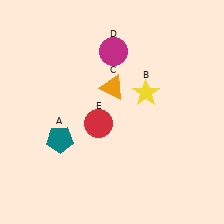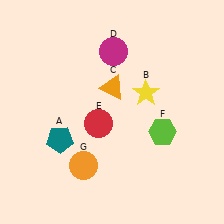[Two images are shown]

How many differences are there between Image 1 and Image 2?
There are 2 differences between the two images.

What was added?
A lime hexagon (F), an orange circle (G) were added in Image 2.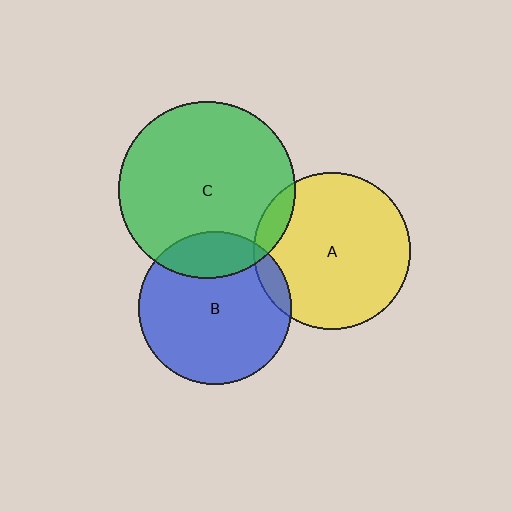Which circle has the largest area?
Circle C (green).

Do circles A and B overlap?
Yes.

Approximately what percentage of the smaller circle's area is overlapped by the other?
Approximately 10%.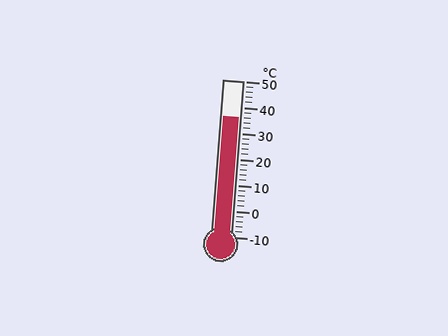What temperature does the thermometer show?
The thermometer shows approximately 36°C.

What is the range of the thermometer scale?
The thermometer scale ranges from -10°C to 50°C.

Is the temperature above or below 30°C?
The temperature is above 30°C.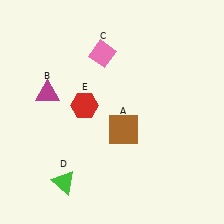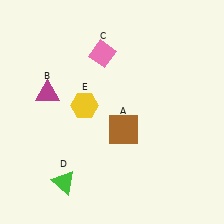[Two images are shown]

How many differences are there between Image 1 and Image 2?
There is 1 difference between the two images.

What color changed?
The hexagon (E) changed from red in Image 1 to yellow in Image 2.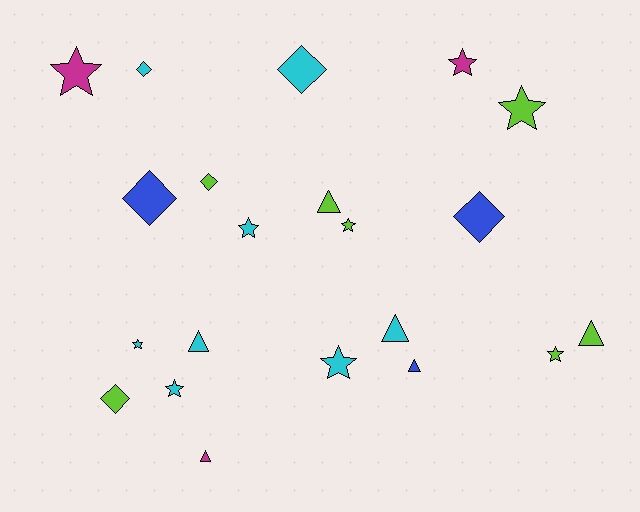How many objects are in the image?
There are 21 objects.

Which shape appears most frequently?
Star, with 9 objects.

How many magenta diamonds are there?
There are no magenta diamonds.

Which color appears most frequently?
Cyan, with 8 objects.